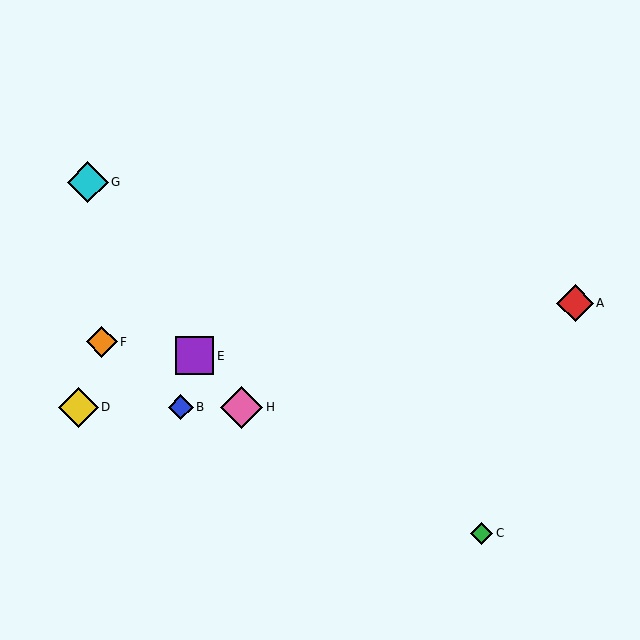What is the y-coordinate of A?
Object A is at y≈303.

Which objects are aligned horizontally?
Objects B, D, H are aligned horizontally.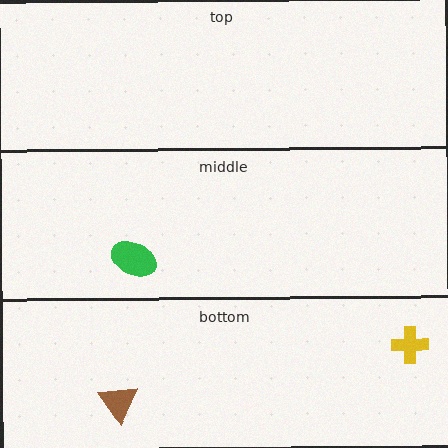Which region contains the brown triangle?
The bottom region.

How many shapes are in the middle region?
1.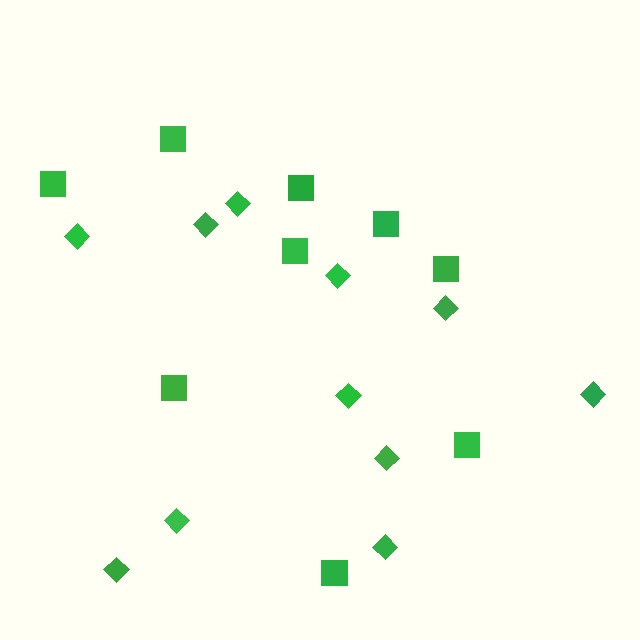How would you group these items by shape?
There are 2 groups: one group of squares (9) and one group of diamonds (11).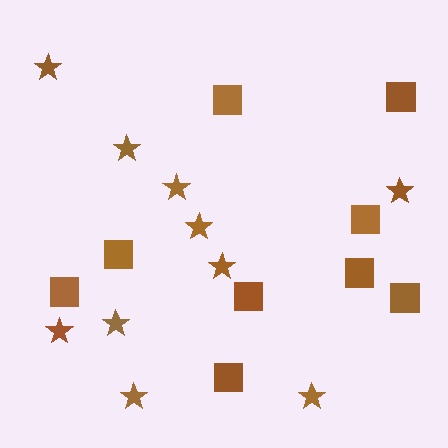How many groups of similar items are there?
There are 2 groups: one group of stars (10) and one group of squares (9).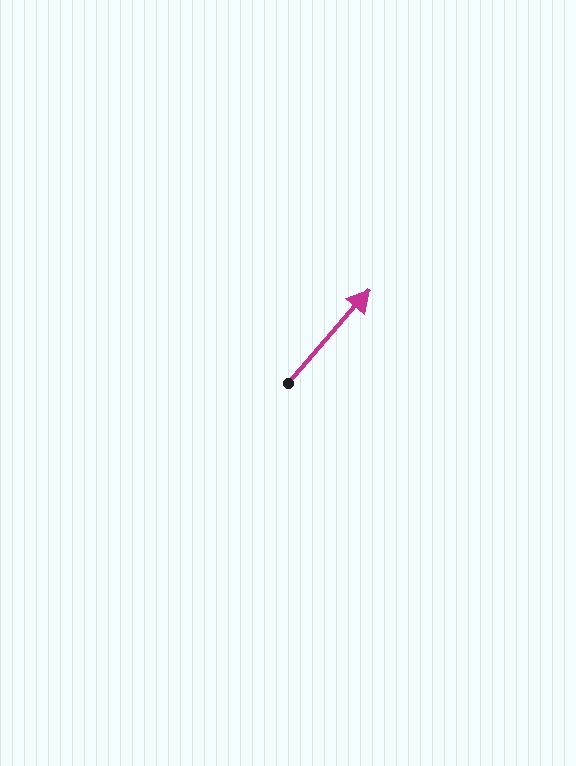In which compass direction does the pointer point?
Northeast.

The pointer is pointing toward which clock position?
Roughly 1 o'clock.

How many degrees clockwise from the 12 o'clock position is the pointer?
Approximately 41 degrees.